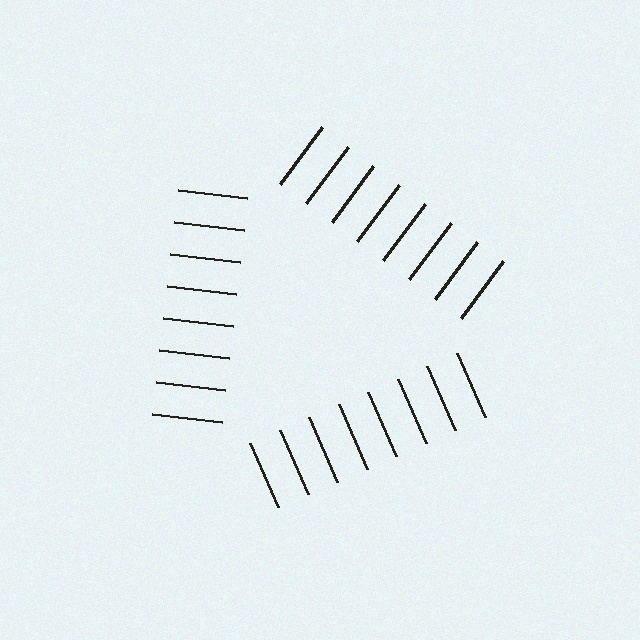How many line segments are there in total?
24 — 8 along each of the 3 edges.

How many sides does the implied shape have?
3 sides — the line-ends trace a triangle.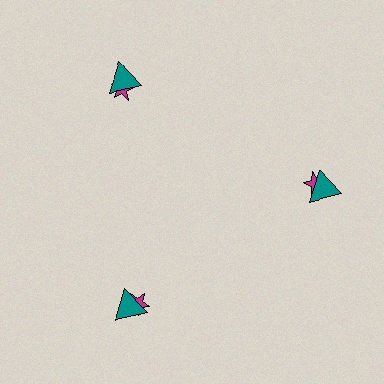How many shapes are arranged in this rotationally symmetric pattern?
There are 6 shapes, arranged in 3 groups of 2.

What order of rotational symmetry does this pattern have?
This pattern has 3-fold rotational symmetry.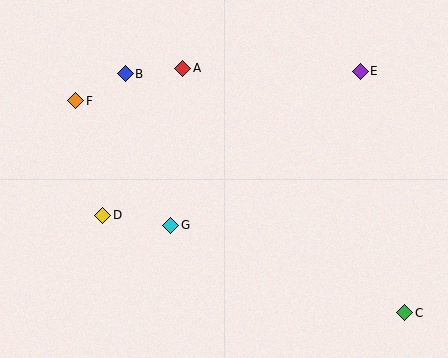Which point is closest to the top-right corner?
Point E is closest to the top-right corner.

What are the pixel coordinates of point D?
Point D is at (103, 215).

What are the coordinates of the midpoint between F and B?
The midpoint between F and B is at (101, 87).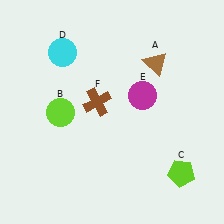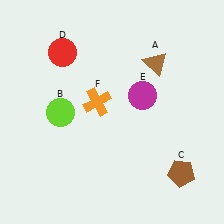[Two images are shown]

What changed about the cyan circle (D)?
In Image 1, D is cyan. In Image 2, it changed to red.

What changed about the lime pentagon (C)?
In Image 1, C is lime. In Image 2, it changed to brown.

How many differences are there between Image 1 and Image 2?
There are 3 differences between the two images.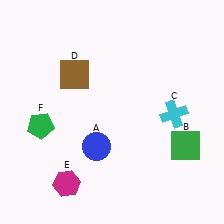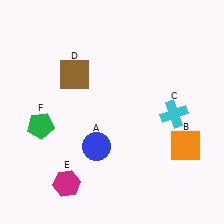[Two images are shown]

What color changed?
The square (B) changed from green in Image 1 to orange in Image 2.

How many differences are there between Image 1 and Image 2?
There is 1 difference between the two images.